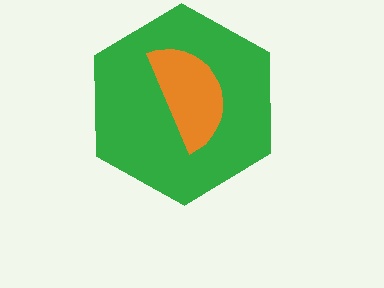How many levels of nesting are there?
2.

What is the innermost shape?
The orange semicircle.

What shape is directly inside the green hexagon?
The orange semicircle.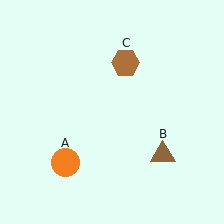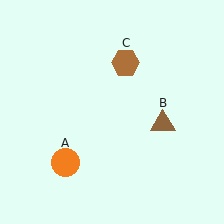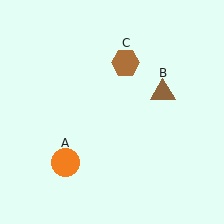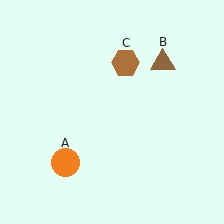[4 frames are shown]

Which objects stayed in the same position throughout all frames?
Orange circle (object A) and brown hexagon (object C) remained stationary.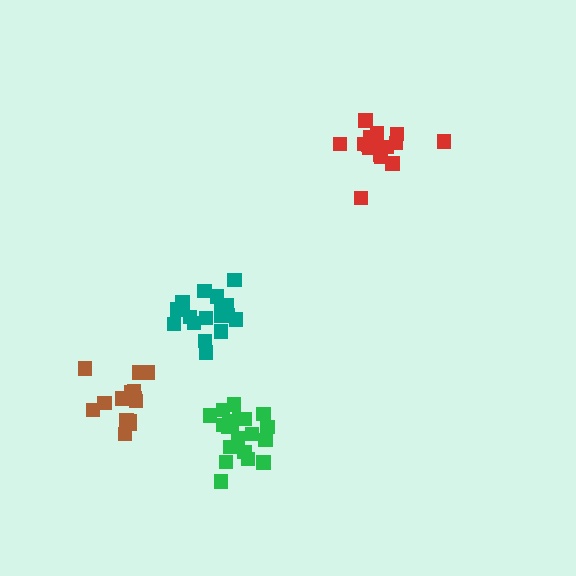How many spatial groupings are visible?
There are 4 spatial groupings.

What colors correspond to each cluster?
The clusters are colored: red, teal, green, brown.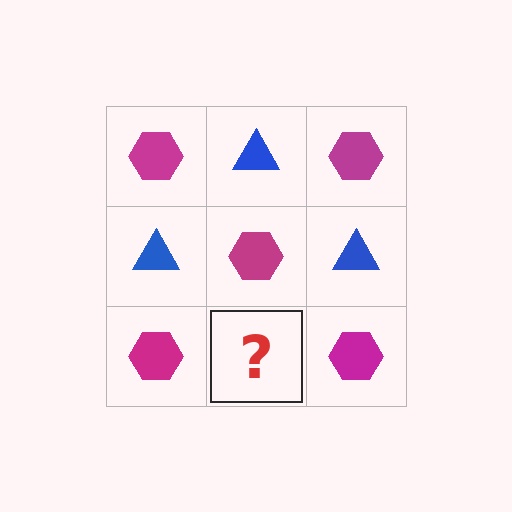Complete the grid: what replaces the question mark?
The question mark should be replaced with a blue triangle.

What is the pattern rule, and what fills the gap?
The rule is that it alternates magenta hexagon and blue triangle in a checkerboard pattern. The gap should be filled with a blue triangle.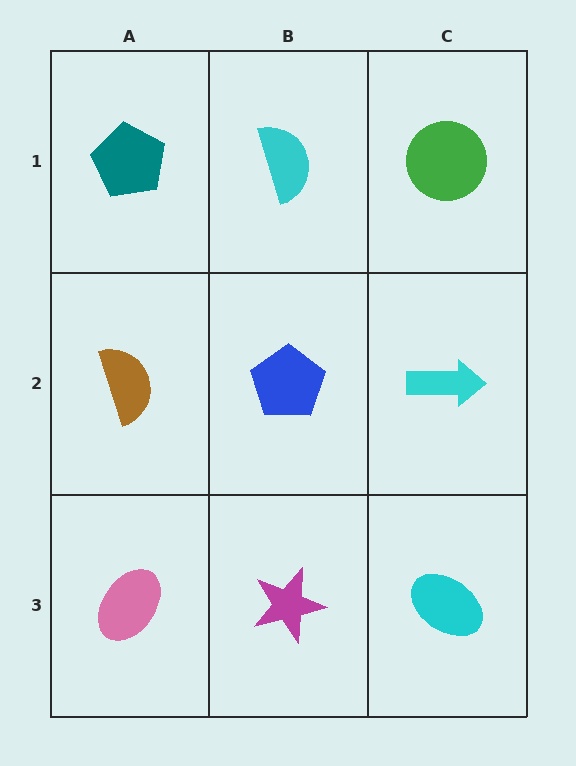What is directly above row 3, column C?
A cyan arrow.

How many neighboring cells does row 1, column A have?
2.